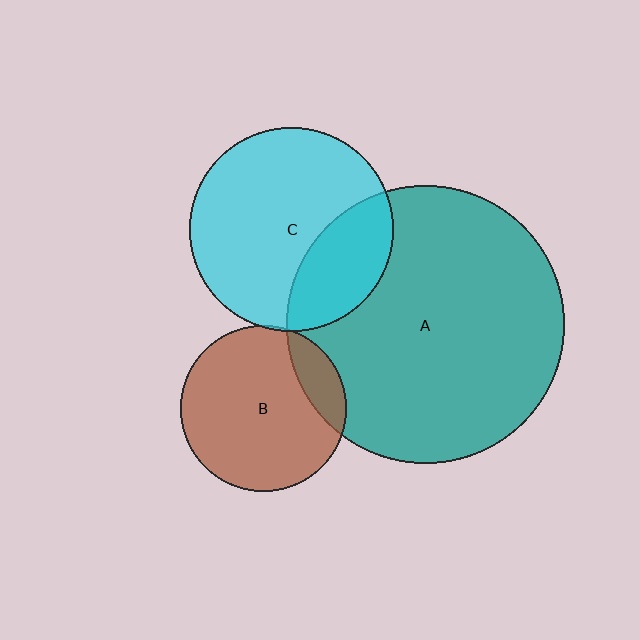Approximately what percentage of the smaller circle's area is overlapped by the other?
Approximately 5%.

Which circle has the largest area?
Circle A (teal).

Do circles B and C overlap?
Yes.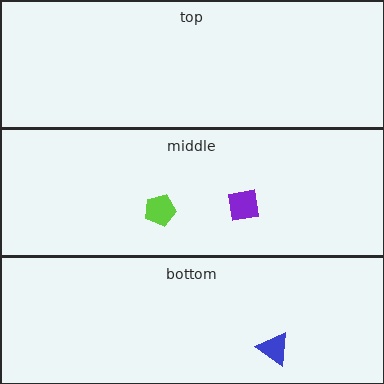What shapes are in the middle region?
The lime pentagon, the purple square.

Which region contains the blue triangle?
The bottom region.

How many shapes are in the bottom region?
1.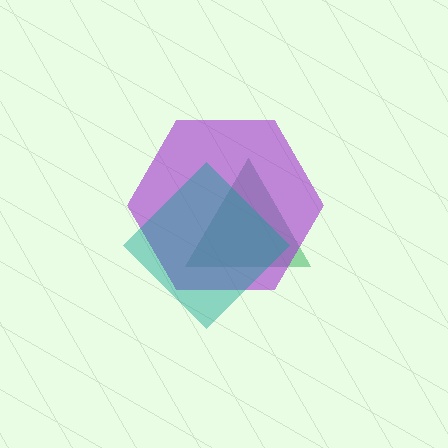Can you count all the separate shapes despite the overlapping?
Yes, there are 3 separate shapes.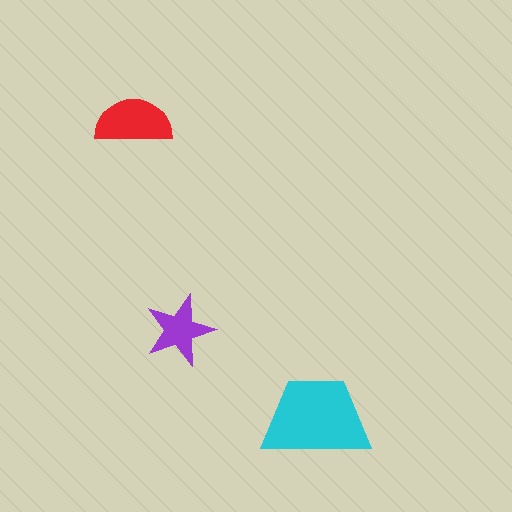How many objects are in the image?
There are 3 objects in the image.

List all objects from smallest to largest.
The purple star, the red semicircle, the cyan trapezoid.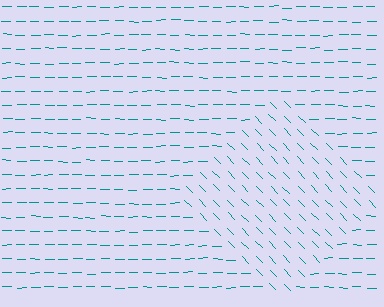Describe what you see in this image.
The image is filled with small teal line segments. A diamond region in the image has lines oriented differently from the surrounding lines, creating a visible texture boundary.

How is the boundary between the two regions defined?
The boundary is defined purely by a change in line orientation (approximately 45 degrees difference). All lines are the same color and thickness.